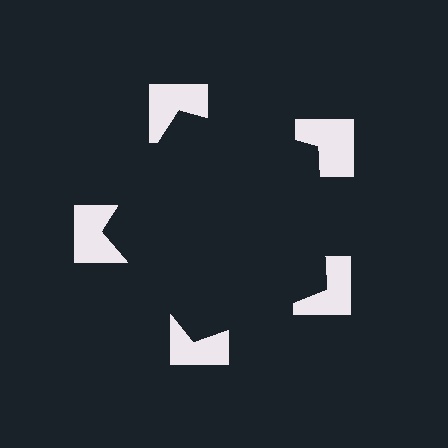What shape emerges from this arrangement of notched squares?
An illusory pentagon — its edges are inferred from the aligned wedge cuts in the notched squares, not physically drawn.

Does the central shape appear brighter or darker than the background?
It typically appears slightly darker than the background, even though no actual brightness change is drawn.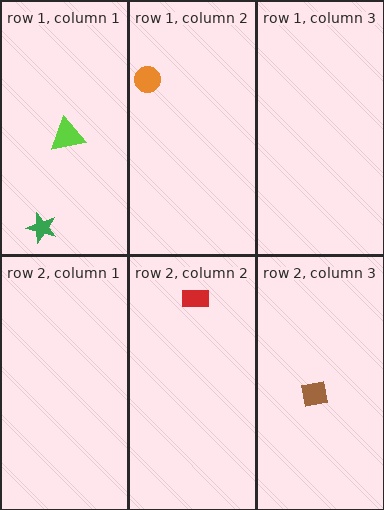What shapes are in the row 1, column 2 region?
The orange circle.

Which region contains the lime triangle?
The row 1, column 1 region.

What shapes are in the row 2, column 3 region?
The brown square.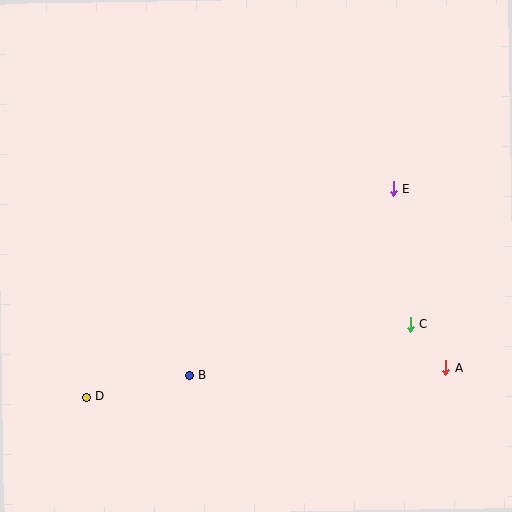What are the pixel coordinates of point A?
Point A is at (446, 368).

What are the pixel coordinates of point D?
Point D is at (86, 397).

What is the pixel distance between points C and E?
The distance between C and E is 137 pixels.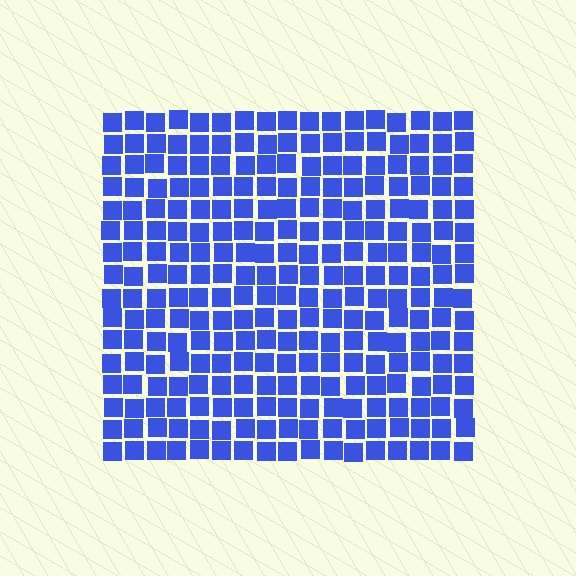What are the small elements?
The small elements are squares.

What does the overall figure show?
The overall figure shows a square.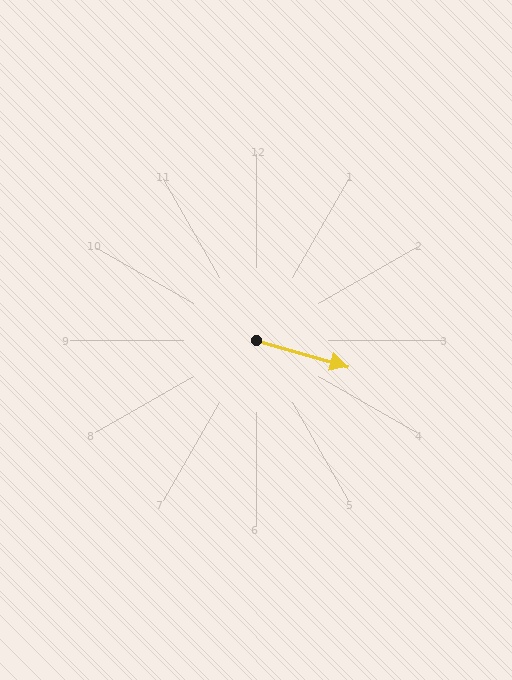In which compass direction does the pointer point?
East.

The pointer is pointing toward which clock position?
Roughly 4 o'clock.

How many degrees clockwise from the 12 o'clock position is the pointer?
Approximately 106 degrees.